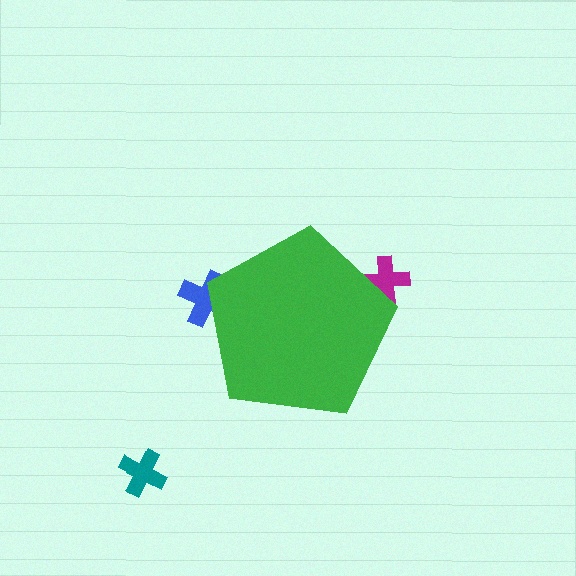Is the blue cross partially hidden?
Yes, the blue cross is partially hidden behind the green pentagon.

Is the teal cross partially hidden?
No, the teal cross is fully visible.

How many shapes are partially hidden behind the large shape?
2 shapes are partially hidden.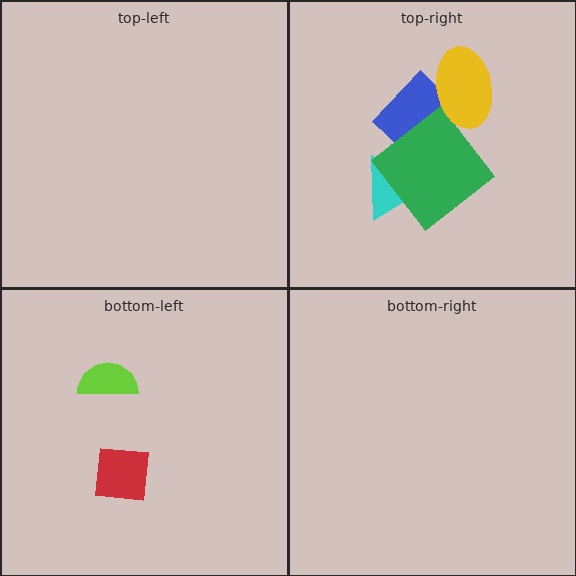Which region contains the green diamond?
The top-right region.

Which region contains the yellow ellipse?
The top-right region.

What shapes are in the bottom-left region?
The red square, the lime semicircle.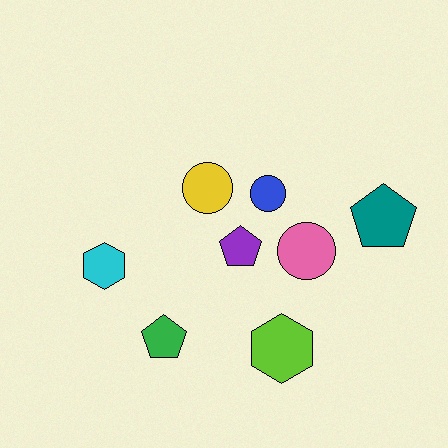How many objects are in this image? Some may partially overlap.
There are 8 objects.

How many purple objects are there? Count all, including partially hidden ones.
There is 1 purple object.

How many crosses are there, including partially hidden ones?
There are no crosses.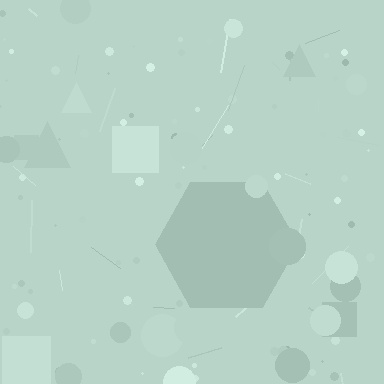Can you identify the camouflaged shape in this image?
The camouflaged shape is a hexagon.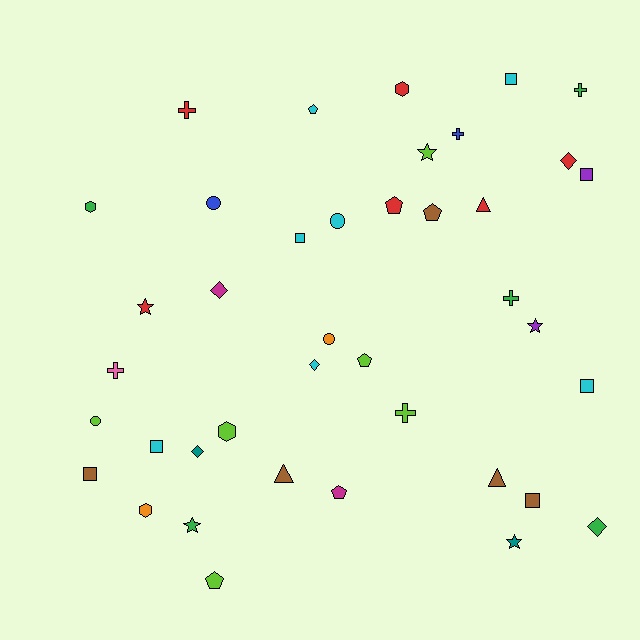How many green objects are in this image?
There are 5 green objects.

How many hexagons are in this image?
There are 4 hexagons.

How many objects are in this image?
There are 40 objects.